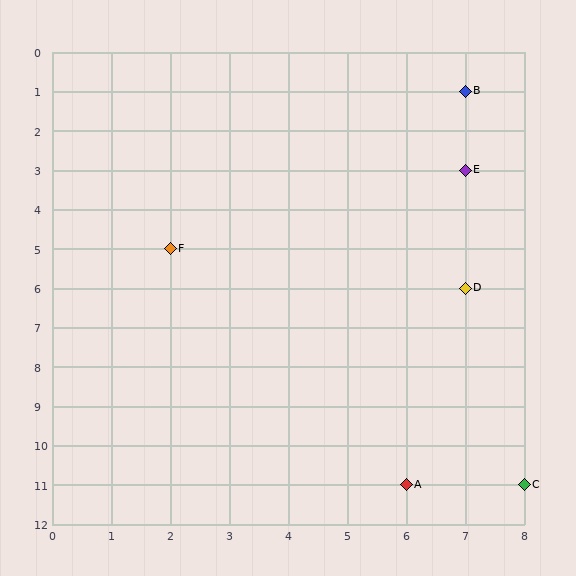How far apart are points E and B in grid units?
Points E and B are 2 rows apart.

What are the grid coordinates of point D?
Point D is at grid coordinates (7, 6).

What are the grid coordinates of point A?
Point A is at grid coordinates (6, 11).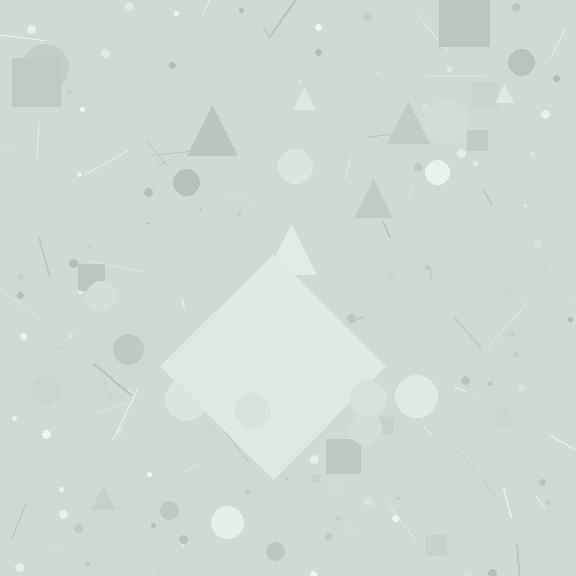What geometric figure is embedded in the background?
A diamond is embedded in the background.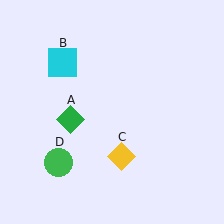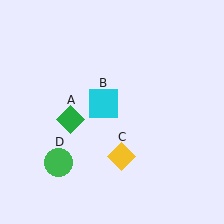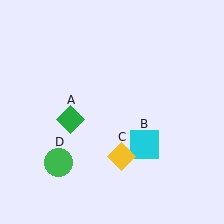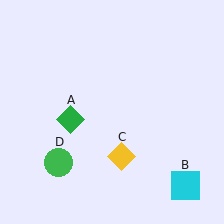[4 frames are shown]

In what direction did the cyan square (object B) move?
The cyan square (object B) moved down and to the right.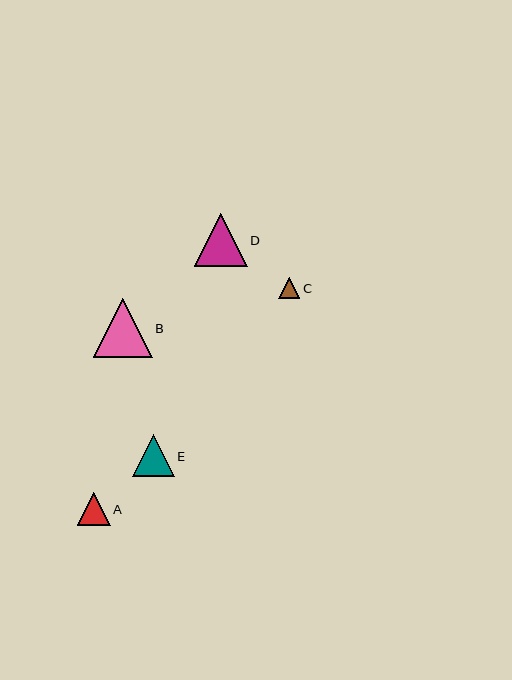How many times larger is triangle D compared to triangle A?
Triangle D is approximately 1.6 times the size of triangle A.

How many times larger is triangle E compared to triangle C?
Triangle E is approximately 2.0 times the size of triangle C.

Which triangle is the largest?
Triangle B is the largest with a size of approximately 59 pixels.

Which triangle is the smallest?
Triangle C is the smallest with a size of approximately 21 pixels.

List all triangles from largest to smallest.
From largest to smallest: B, D, E, A, C.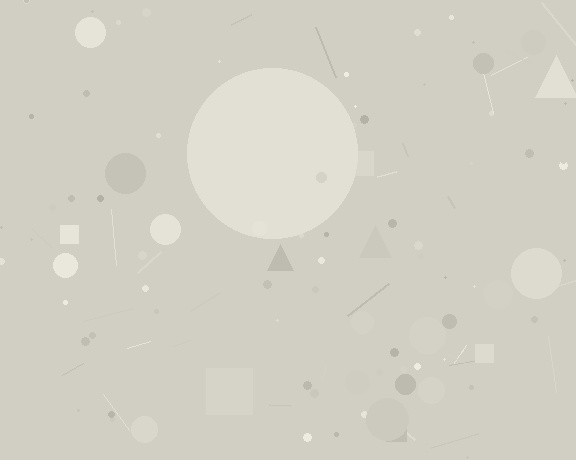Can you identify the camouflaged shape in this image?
The camouflaged shape is a circle.